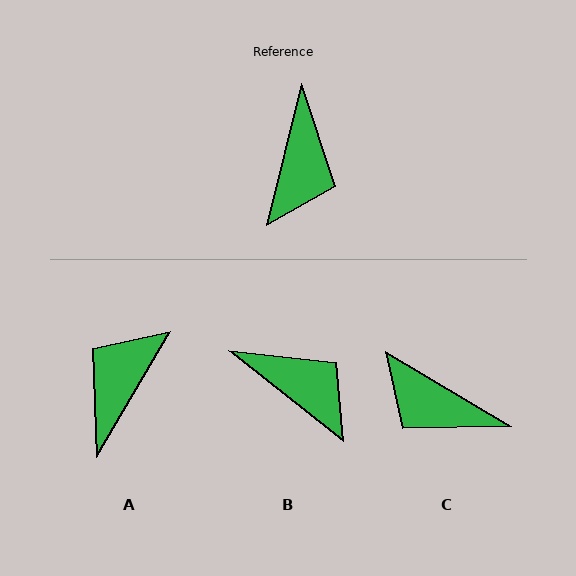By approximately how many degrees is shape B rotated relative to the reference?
Approximately 66 degrees counter-clockwise.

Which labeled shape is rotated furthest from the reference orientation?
A, about 164 degrees away.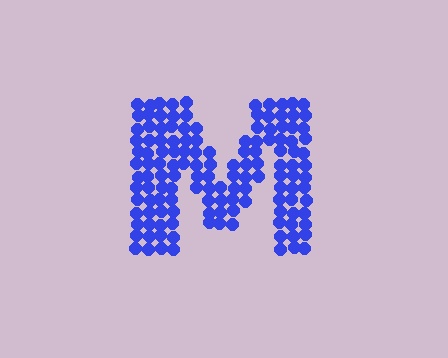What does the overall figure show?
The overall figure shows the letter M.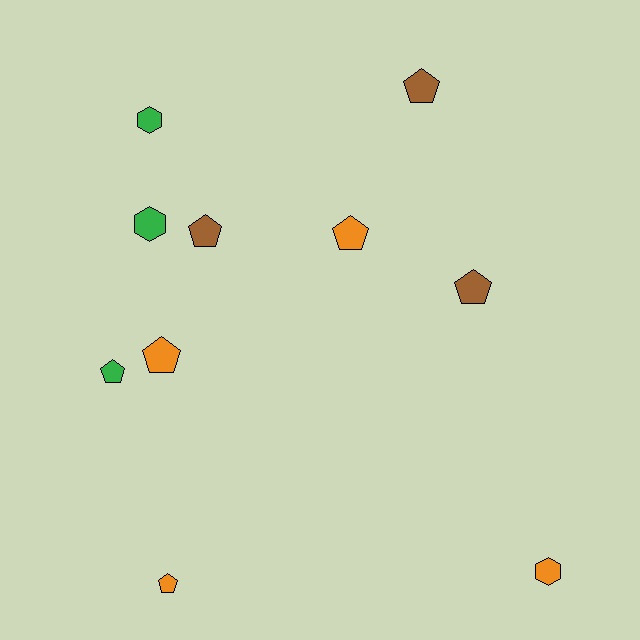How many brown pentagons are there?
There are 3 brown pentagons.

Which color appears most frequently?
Orange, with 4 objects.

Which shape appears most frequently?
Pentagon, with 7 objects.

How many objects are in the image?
There are 10 objects.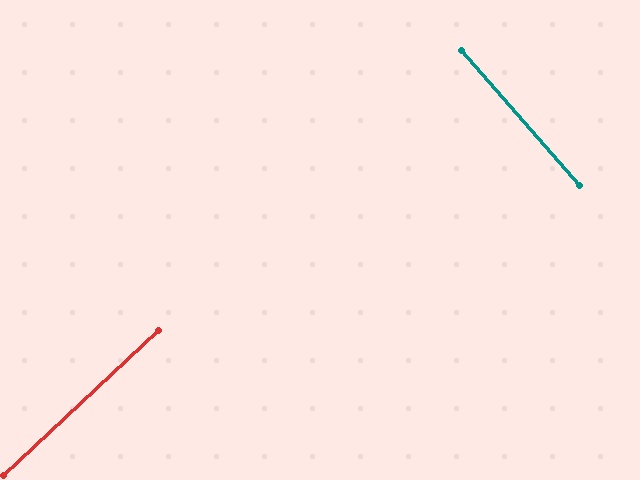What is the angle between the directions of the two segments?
Approximately 88 degrees.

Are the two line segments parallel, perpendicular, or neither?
Perpendicular — they meet at approximately 88°.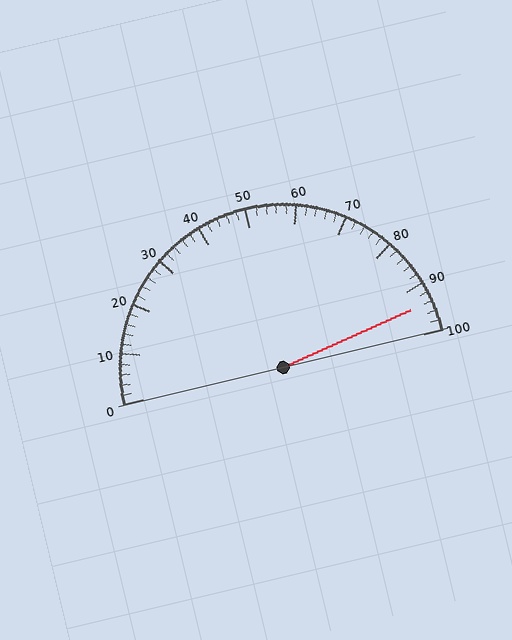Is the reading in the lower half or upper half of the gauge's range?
The reading is in the upper half of the range (0 to 100).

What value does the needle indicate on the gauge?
The needle indicates approximately 94.